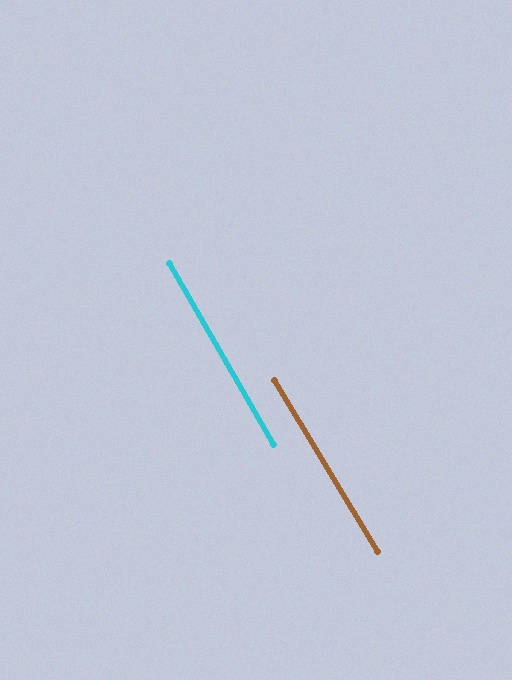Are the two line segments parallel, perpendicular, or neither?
Parallel — their directions differ by only 1.3°.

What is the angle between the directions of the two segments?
Approximately 1 degree.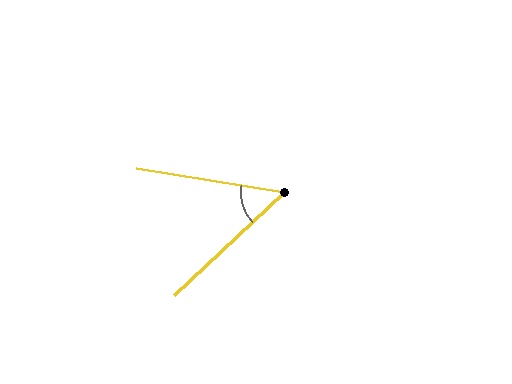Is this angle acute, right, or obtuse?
It is acute.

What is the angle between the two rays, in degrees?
Approximately 52 degrees.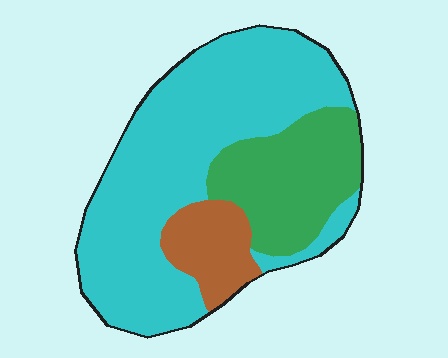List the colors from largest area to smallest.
From largest to smallest: cyan, green, brown.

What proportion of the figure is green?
Green covers 25% of the figure.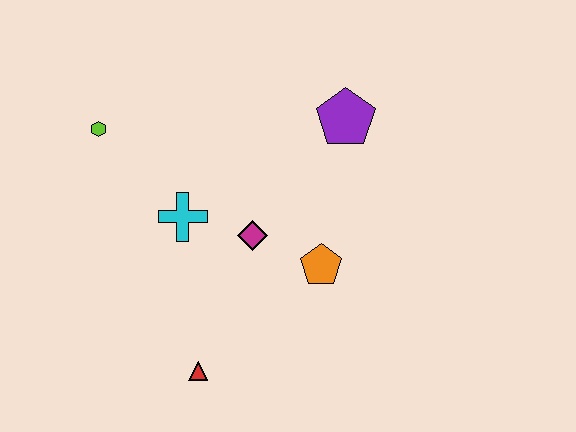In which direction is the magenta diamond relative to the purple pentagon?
The magenta diamond is below the purple pentagon.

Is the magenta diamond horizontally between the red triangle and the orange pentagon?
Yes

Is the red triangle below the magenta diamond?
Yes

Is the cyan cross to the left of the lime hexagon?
No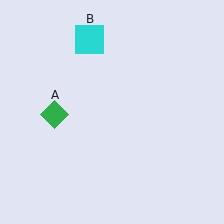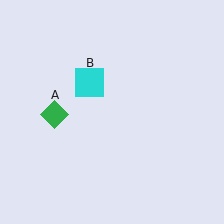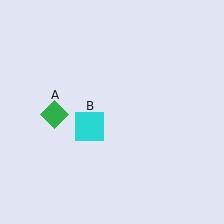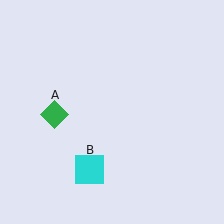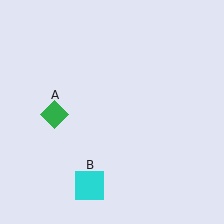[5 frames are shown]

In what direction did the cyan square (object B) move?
The cyan square (object B) moved down.